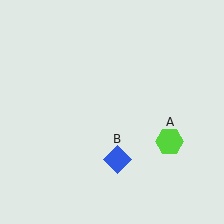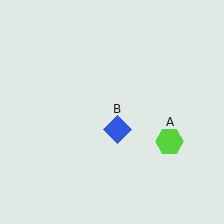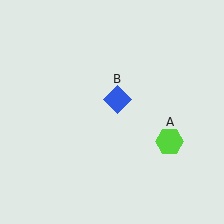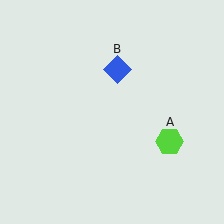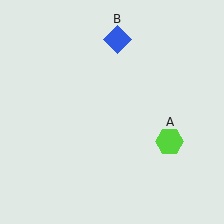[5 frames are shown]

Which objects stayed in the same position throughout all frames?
Lime hexagon (object A) remained stationary.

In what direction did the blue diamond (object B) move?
The blue diamond (object B) moved up.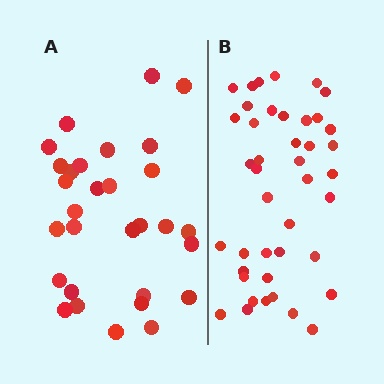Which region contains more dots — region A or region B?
Region B (the right region) has more dots.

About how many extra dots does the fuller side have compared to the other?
Region B has roughly 12 or so more dots than region A.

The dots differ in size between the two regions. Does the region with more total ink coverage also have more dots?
No. Region A has more total ink coverage because its dots are larger, but region B actually contains more individual dots. Total area can be misleading — the number of items is what matters here.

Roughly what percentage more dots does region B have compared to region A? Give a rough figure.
About 40% more.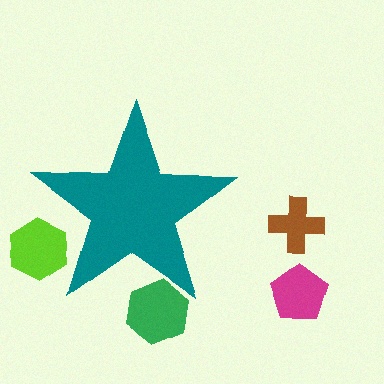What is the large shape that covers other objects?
A teal star.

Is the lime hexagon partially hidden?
Yes, the lime hexagon is partially hidden behind the teal star.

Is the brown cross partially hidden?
No, the brown cross is fully visible.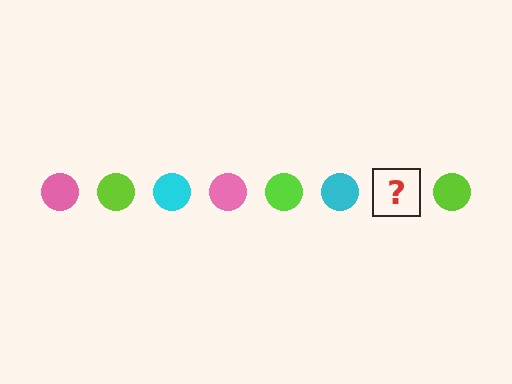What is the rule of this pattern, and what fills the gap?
The rule is that the pattern cycles through pink, lime, cyan circles. The gap should be filled with a pink circle.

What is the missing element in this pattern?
The missing element is a pink circle.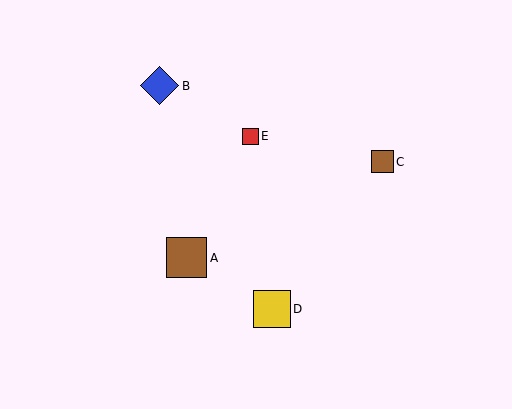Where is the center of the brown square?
The center of the brown square is at (187, 258).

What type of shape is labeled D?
Shape D is a yellow square.